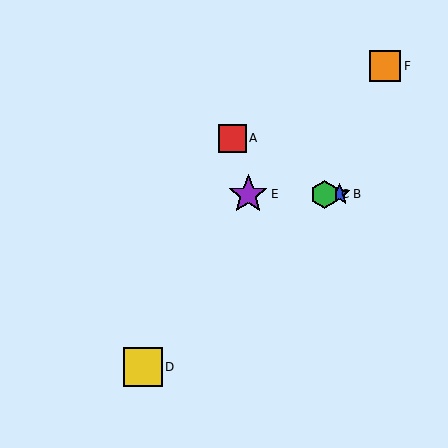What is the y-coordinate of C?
Object C is at y≈194.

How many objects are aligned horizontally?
3 objects (B, C, E) are aligned horizontally.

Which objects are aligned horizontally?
Objects B, C, E are aligned horizontally.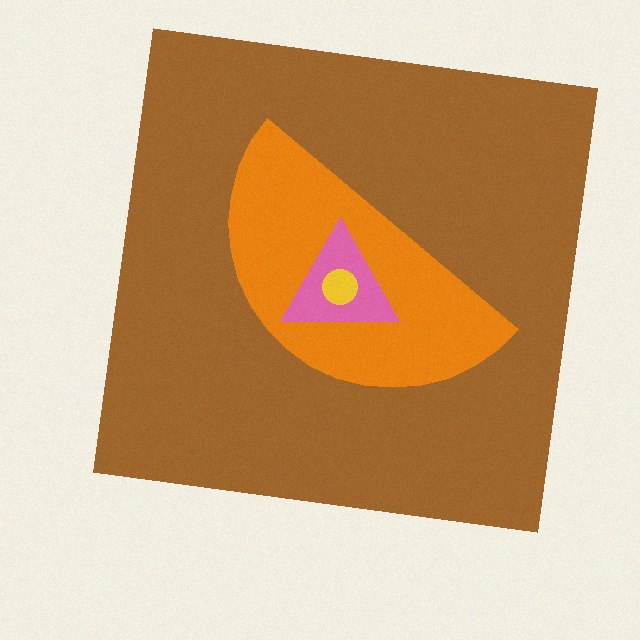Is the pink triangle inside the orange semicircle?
Yes.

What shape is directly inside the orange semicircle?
The pink triangle.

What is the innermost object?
The yellow circle.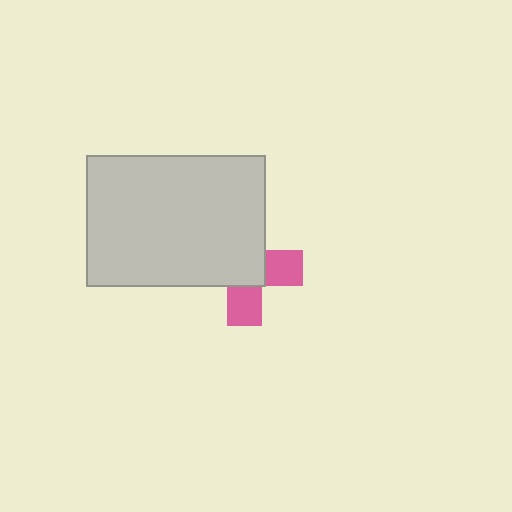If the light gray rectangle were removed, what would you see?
You would see the complete pink cross.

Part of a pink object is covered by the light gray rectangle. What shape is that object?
It is a cross.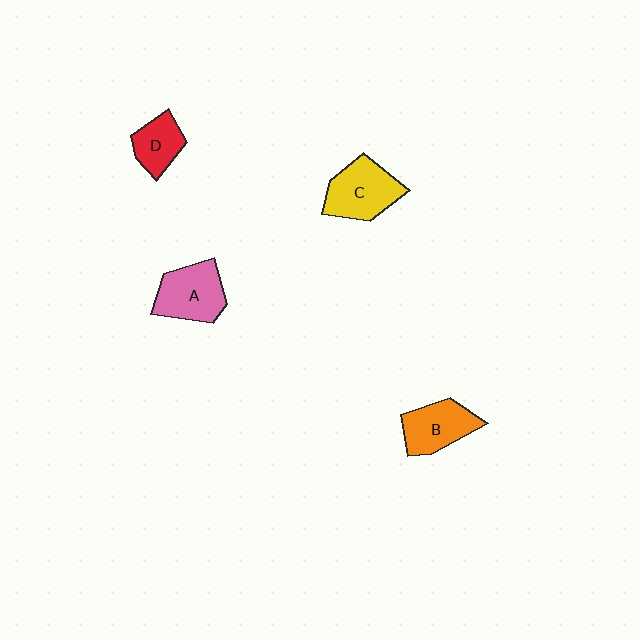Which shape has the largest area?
Shape C (yellow).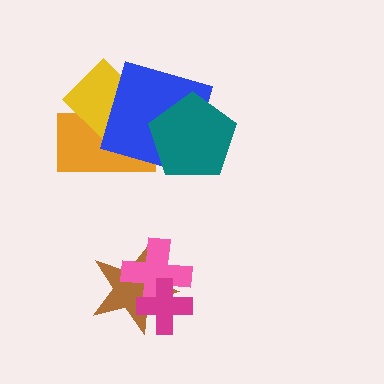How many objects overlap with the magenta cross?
2 objects overlap with the magenta cross.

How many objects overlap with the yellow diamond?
2 objects overlap with the yellow diamond.